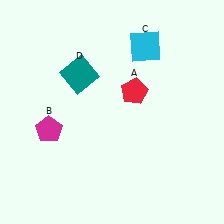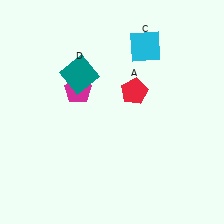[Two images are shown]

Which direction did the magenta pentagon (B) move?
The magenta pentagon (B) moved up.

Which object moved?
The magenta pentagon (B) moved up.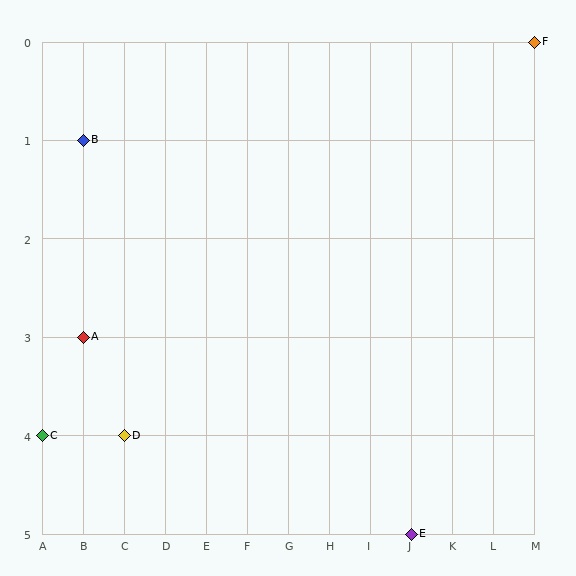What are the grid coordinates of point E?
Point E is at grid coordinates (J, 5).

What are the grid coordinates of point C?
Point C is at grid coordinates (A, 4).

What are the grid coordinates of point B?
Point B is at grid coordinates (B, 1).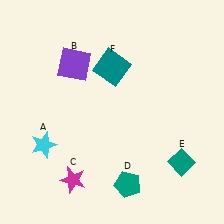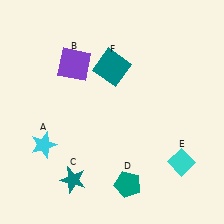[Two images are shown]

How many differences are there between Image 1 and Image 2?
There are 2 differences between the two images.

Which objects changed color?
C changed from magenta to teal. E changed from teal to cyan.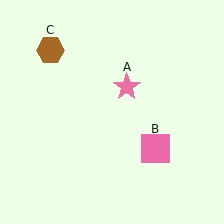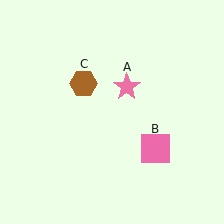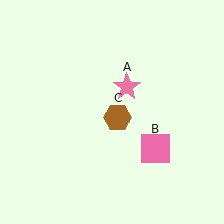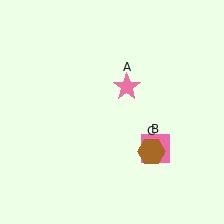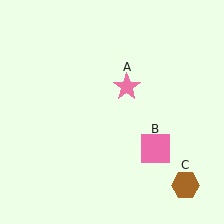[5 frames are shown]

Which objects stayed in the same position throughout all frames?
Pink star (object A) and pink square (object B) remained stationary.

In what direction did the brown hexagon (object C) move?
The brown hexagon (object C) moved down and to the right.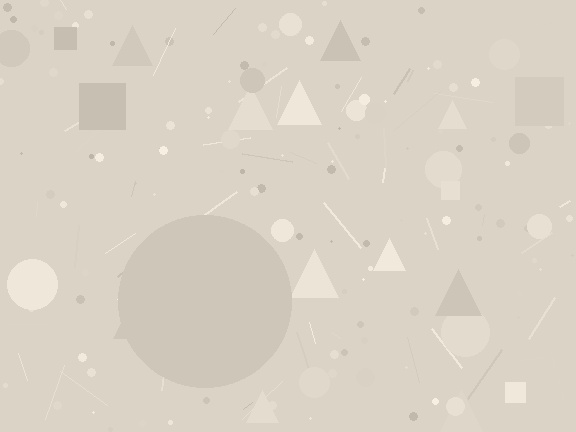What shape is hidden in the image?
A circle is hidden in the image.